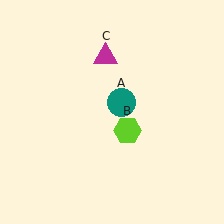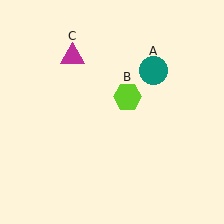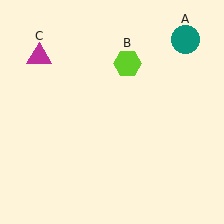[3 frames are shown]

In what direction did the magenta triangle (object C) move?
The magenta triangle (object C) moved left.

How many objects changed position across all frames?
3 objects changed position: teal circle (object A), lime hexagon (object B), magenta triangle (object C).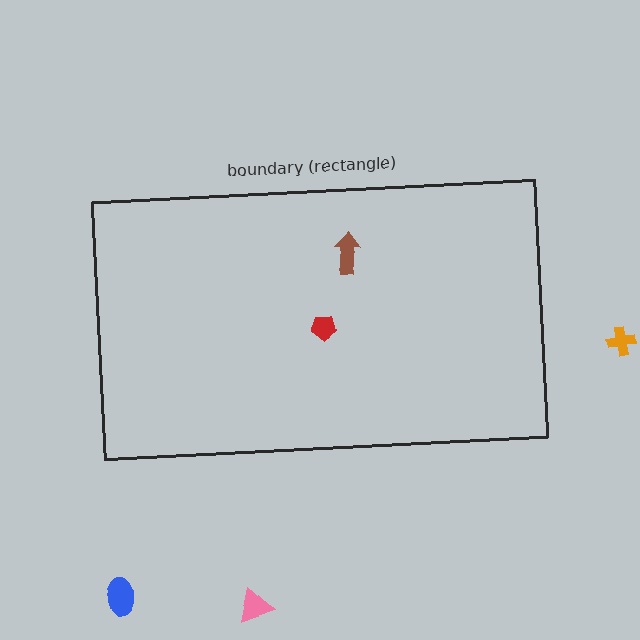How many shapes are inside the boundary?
2 inside, 3 outside.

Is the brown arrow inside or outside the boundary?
Inside.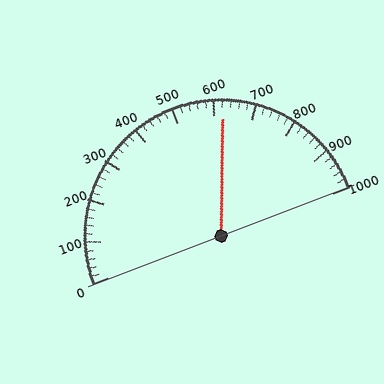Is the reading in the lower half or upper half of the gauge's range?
The reading is in the upper half of the range (0 to 1000).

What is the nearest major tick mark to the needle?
The nearest major tick mark is 600.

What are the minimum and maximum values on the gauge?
The gauge ranges from 0 to 1000.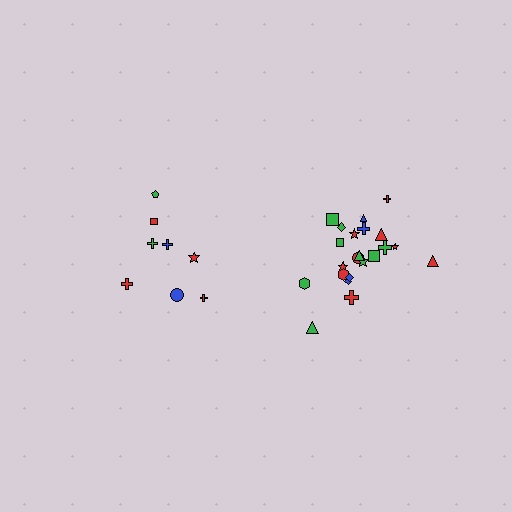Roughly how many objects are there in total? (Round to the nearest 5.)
Roughly 30 objects in total.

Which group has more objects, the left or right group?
The right group.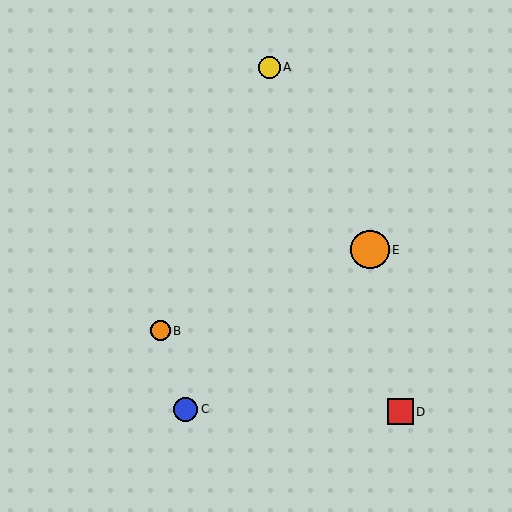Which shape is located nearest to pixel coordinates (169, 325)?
The orange circle (labeled B) at (160, 331) is nearest to that location.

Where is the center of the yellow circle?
The center of the yellow circle is at (269, 67).